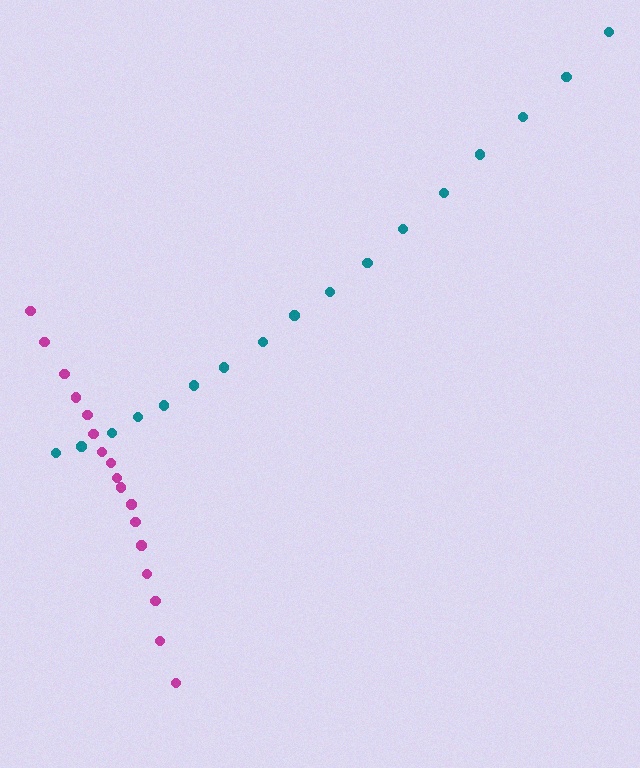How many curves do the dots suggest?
There are 2 distinct paths.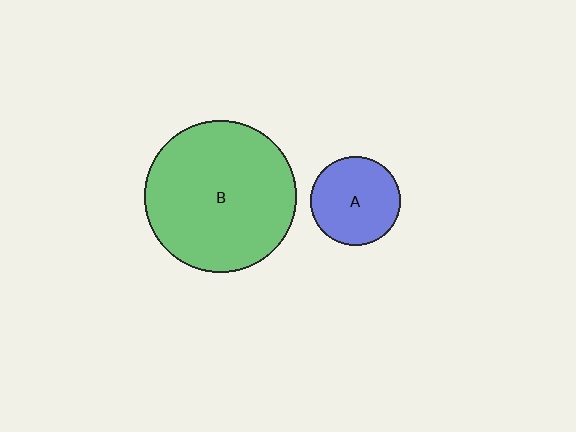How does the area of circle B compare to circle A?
Approximately 2.9 times.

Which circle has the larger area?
Circle B (green).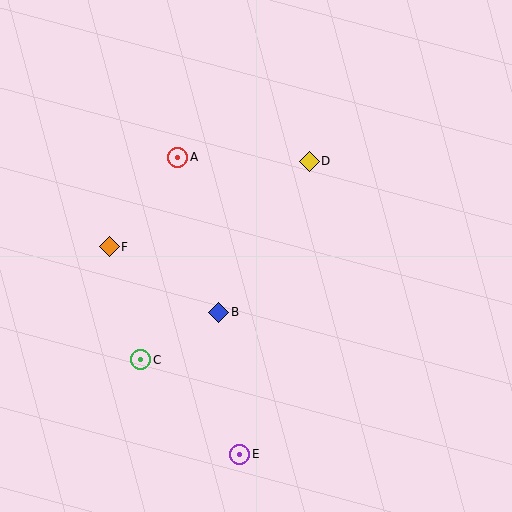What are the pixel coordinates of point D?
Point D is at (309, 161).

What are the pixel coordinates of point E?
Point E is at (240, 454).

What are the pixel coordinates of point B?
Point B is at (219, 312).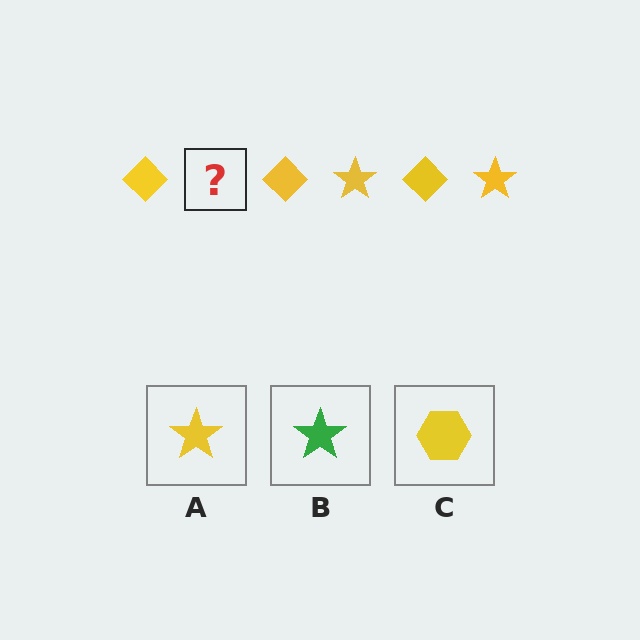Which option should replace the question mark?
Option A.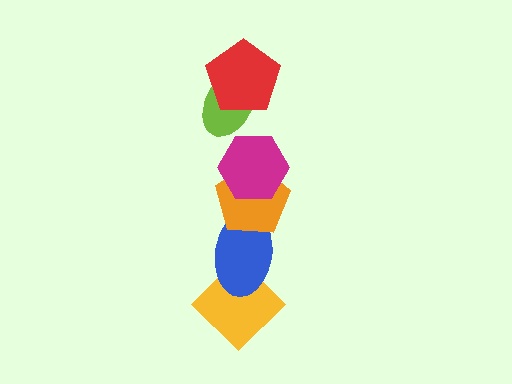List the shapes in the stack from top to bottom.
From top to bottom: the red pentagon, the lime ellipse, the magenta hexagon, the orange pentagon, the blue ellipse, the yellow diamond.